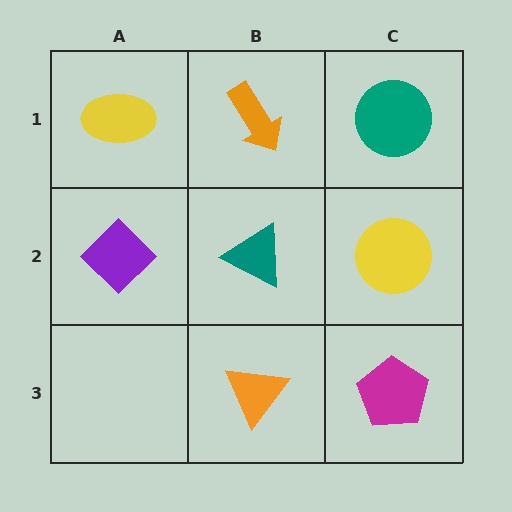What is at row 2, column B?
A teal triangle.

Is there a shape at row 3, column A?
No, that cell is empty.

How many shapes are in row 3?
2 shapes.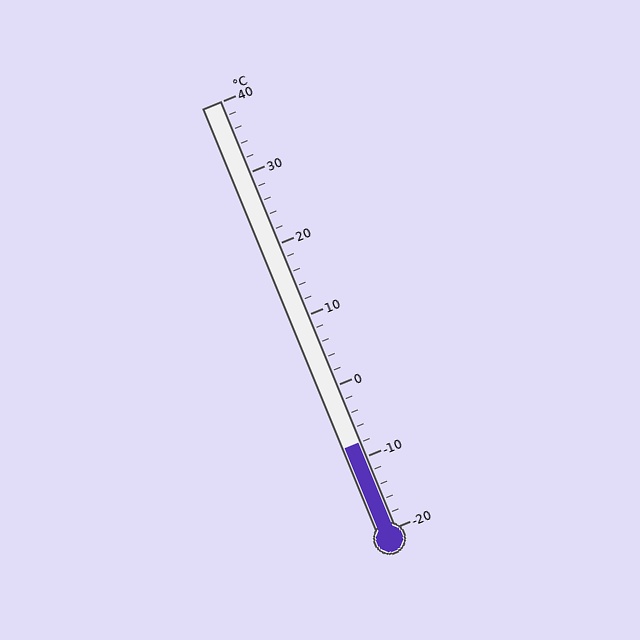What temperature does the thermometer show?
The thermometer shows approximately -8°C.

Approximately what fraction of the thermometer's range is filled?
The thermometer is filled to approximately 20% of its range.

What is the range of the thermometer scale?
The thermometer scale ranges from -20°C to 40°C.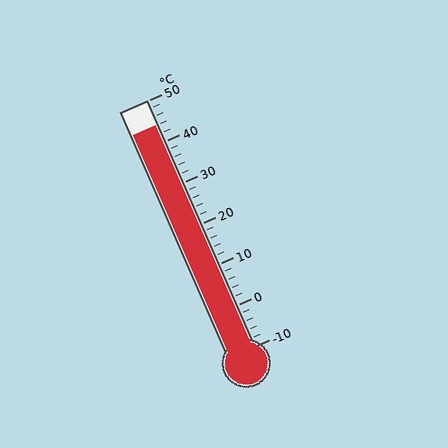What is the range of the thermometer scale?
The thermometer scale ranges from -10°C to 50°C.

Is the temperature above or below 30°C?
The temperature is above 30°C.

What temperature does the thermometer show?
The thermometer shows approximately 44°C.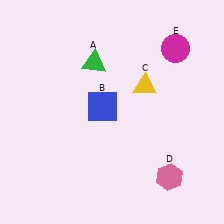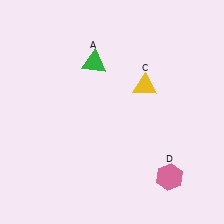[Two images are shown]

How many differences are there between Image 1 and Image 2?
There are 2 differences between the two images.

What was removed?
The blue square (B), the magenta circle (E) were removed in Image 2.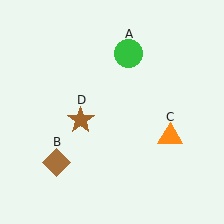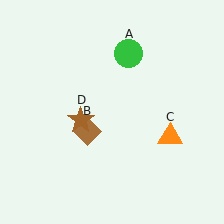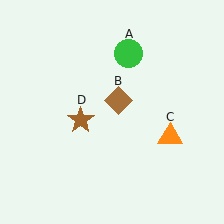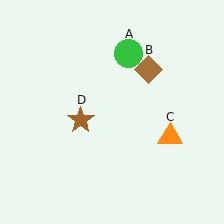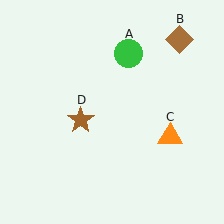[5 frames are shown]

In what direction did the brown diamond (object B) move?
The brown diamond (object B) moved up and to the right.